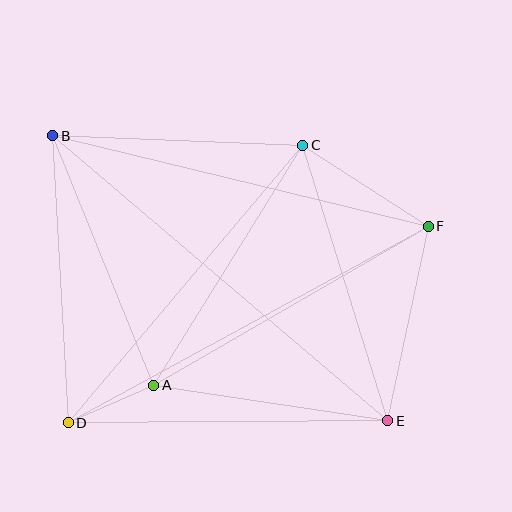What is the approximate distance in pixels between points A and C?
The distance between A and C is approximately 282 pixels.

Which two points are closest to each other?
Points A and D are closest to each other.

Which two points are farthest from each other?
Points B and E are farthest from each other.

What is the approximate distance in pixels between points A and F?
The distance between A and F is approximately 317 pixels.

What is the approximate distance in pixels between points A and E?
The distance between A and E is approximately 237 pixels.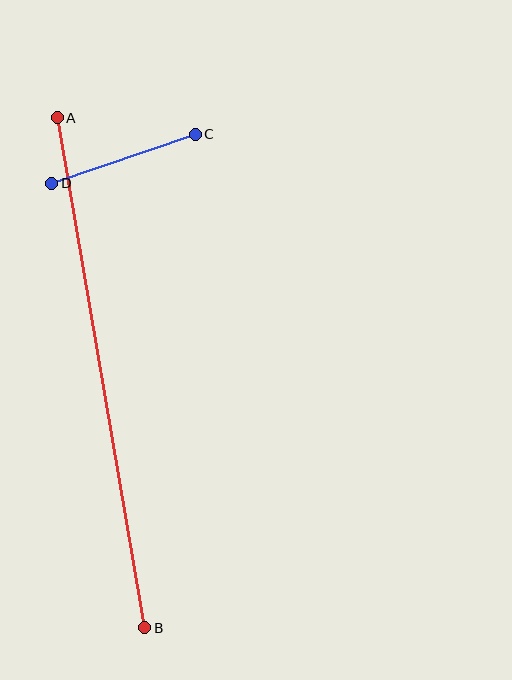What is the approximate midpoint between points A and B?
The midpoint is at approximately (101, 373) pixels.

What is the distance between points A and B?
The distance is approximately 518 pixels.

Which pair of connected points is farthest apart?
Points A and B are farthest apart.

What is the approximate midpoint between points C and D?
The midpoint is at approximately (124, 159) pixels.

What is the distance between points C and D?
The distance is approximately 151 pixels.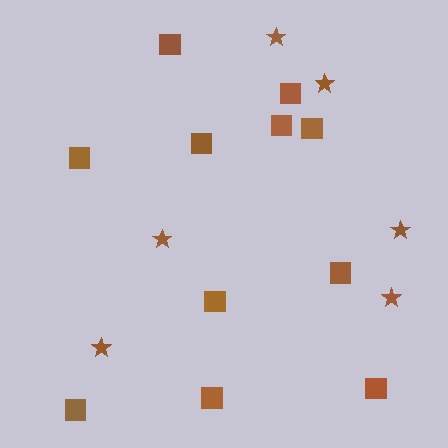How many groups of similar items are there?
There are 2 groups: one group of stars (6) and one group of squares (11).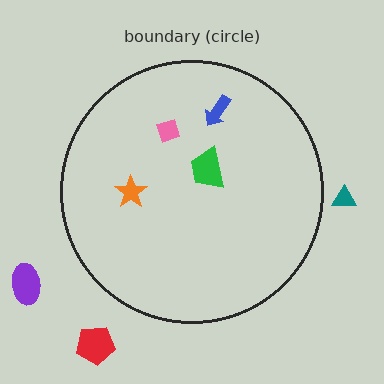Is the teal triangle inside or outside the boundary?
Outside.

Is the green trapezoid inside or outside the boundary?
Inside.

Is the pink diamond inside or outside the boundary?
Inside.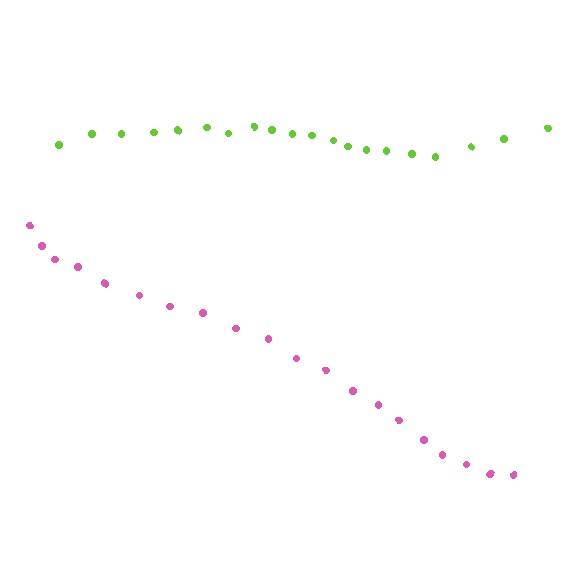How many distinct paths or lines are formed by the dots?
There are 2 distinct paths.